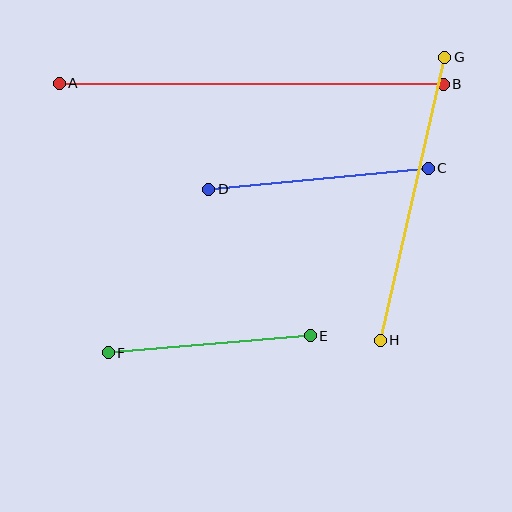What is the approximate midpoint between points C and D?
The midpoint is at approximately (318, 179) pixels.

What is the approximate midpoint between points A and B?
The midpoint is at approximately (251, 84) pixels.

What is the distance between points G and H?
The distance is approximately 291 pixels.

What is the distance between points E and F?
The distance is approximately 203 pixels.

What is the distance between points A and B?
The distance is approximately 384 pixels.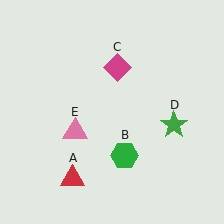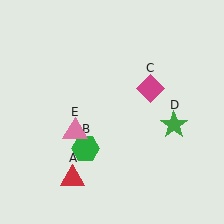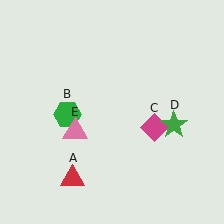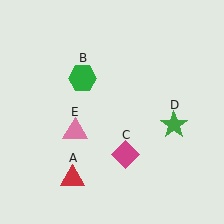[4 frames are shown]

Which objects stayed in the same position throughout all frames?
Red triangle (object A) and green star (object D) and pink triangle (object E) remained stationary.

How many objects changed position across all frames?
2 objects changed position: green hexagon (object B), magenta diamond (object C).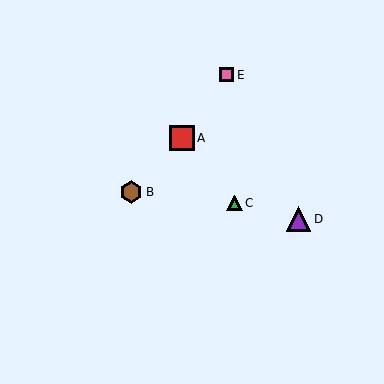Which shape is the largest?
The red square (labeled A) is the largest.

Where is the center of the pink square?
The center of the pink square is at (227, 75).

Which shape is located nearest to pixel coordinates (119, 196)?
The brown hexagon (labeled B) at (131, 192) is nearest to that location.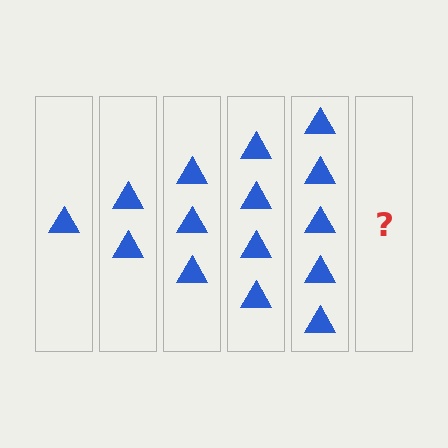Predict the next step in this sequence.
The next step is 6 triangles.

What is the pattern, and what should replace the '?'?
The pattern is that each step adds one more triangle. The '?' should be 6 triangles.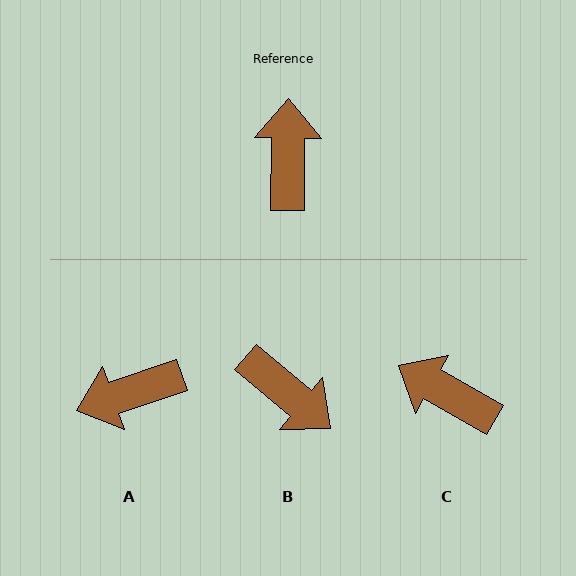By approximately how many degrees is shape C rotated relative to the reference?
Approximately 61 degrees counter-clockwise.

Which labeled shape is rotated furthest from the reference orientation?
B, about 130 degrees away.